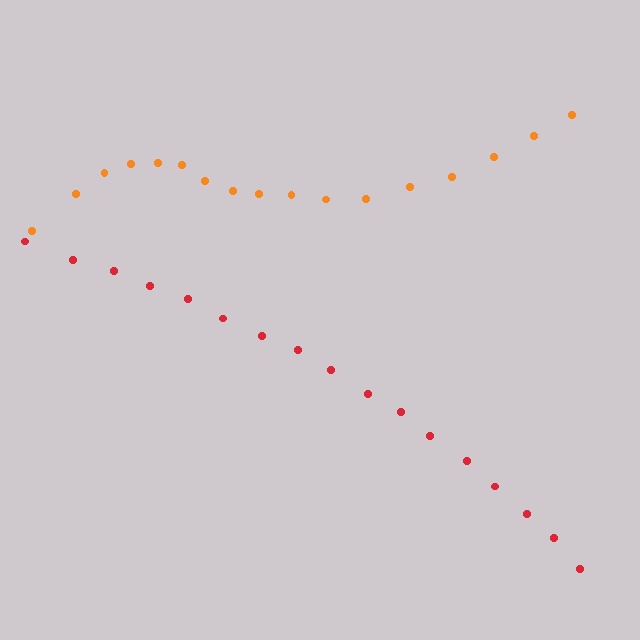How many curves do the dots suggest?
There are 2 distinct paths.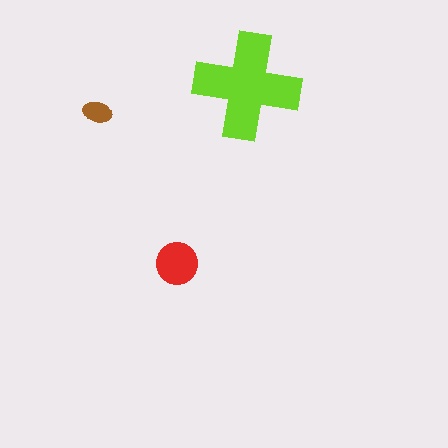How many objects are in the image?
There are 3 objects in the image.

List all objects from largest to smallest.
The lime cross, the red circle, the brown ellipse.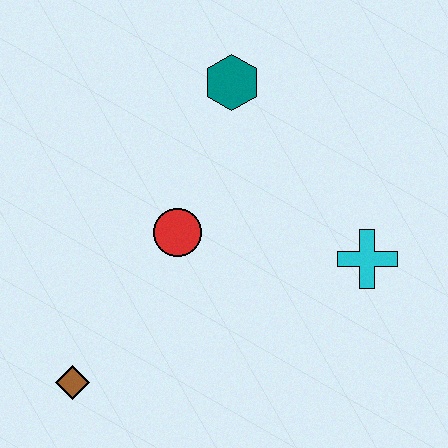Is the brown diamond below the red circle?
Yes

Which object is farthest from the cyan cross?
The brown diamond is farthest from the cyan cross.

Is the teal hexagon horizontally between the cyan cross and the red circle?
Yes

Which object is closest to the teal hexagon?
The red circle is closest to the teal hexagon.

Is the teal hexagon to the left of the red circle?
No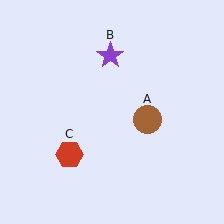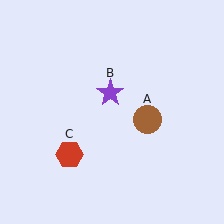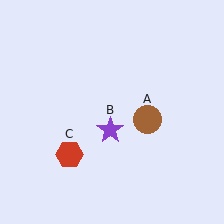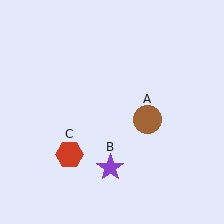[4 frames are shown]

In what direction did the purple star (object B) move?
The purple star (object B) moved down.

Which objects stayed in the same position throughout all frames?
Brown circle (object A) and red hexagon (object C) remained stationary.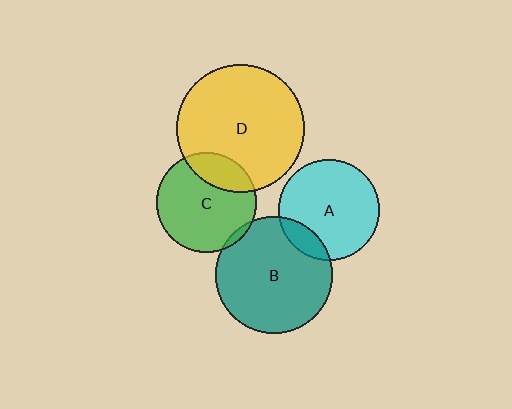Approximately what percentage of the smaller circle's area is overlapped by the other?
Approximately 15%.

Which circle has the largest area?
Circle D (yellow).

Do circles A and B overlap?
Yes.